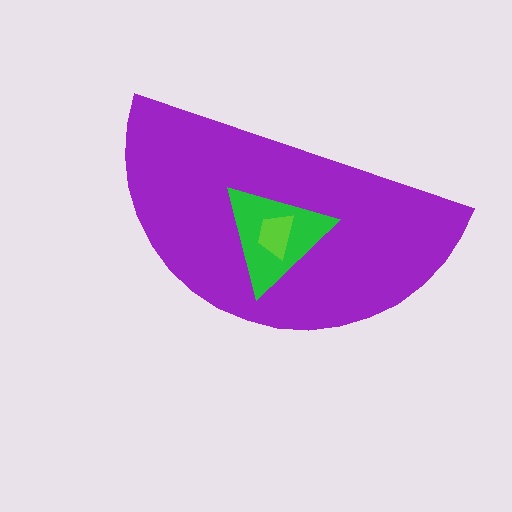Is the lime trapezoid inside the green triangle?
Yes.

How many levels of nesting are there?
3.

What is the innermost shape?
The lime trapezoid.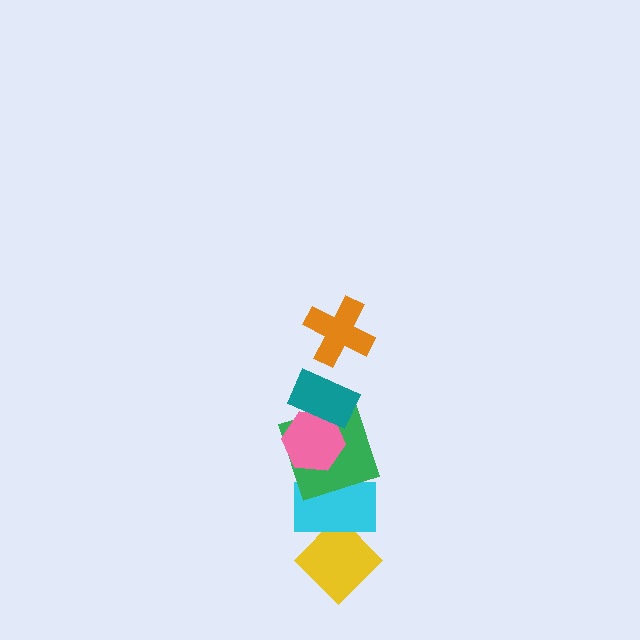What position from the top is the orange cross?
The orange cross is 1st from the top.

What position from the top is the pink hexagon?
The pink hexagon is 3rd from the top.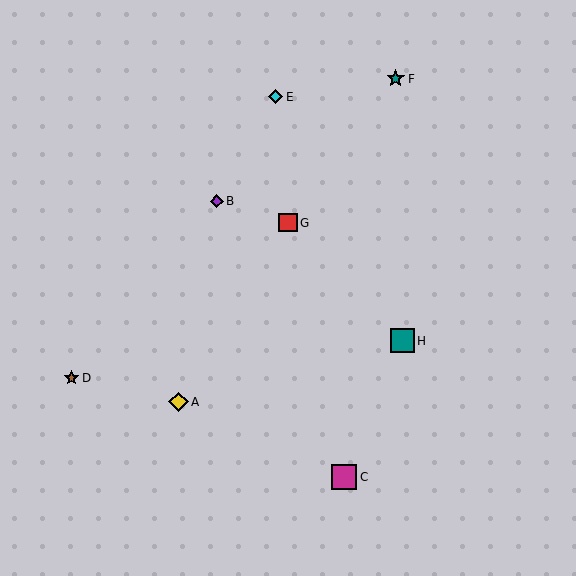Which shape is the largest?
The magenta square (labeled C) is the largest.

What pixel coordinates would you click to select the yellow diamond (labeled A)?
Click at (178, 402) to select the yellow diamond A.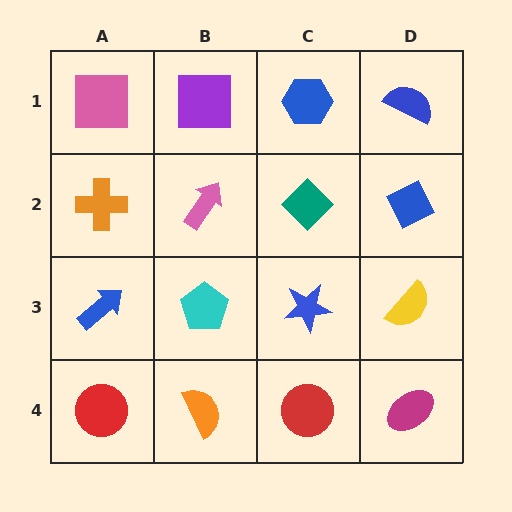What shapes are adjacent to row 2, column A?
A pink square (row 1, column A), a blue arrow (row 3, column A), a pink arrow (row 2, column B).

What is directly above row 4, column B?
A cyan pentagon.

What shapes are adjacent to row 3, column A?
An orange cross (row 2, column A), a red circle (row 4, column A), a cyan pentagon (row 3, column B).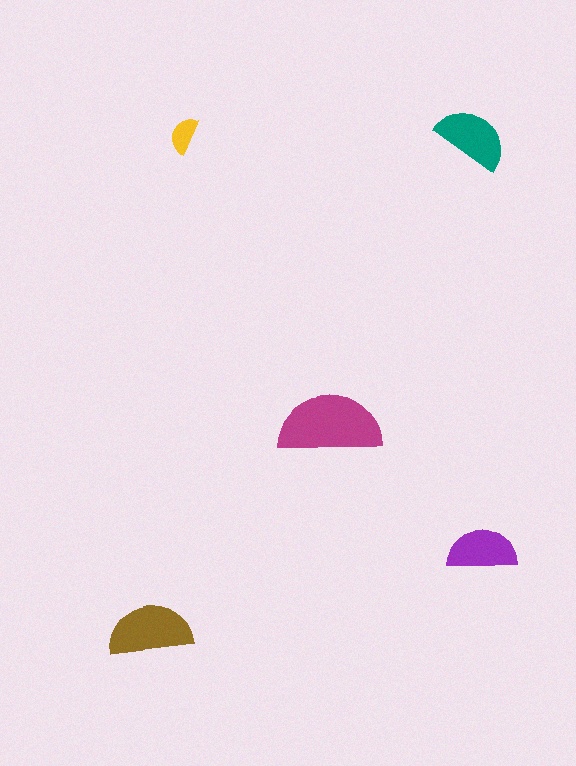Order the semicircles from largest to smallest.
the magenta one, the brown one, the teal one, the purple one, the yellow one.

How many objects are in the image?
There are 5 objects in the image.